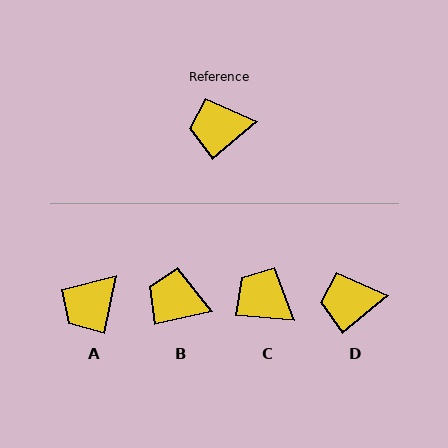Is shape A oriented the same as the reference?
No, it is off by about 38 degrees.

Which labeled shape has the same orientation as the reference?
D.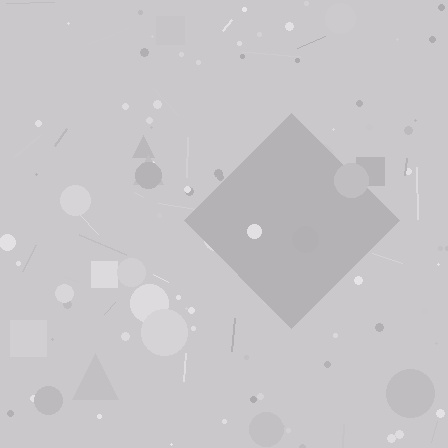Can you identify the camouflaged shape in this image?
The camouflaged shape is a diamond.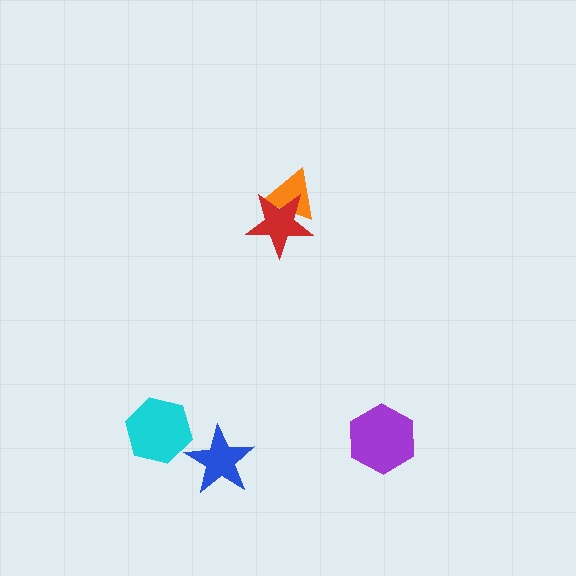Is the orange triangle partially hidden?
Yes, it is partially covered by another shape.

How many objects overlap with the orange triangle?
1 object overlaps with the orange triangle.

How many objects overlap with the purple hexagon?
0 objects overlap with the purple hexagon.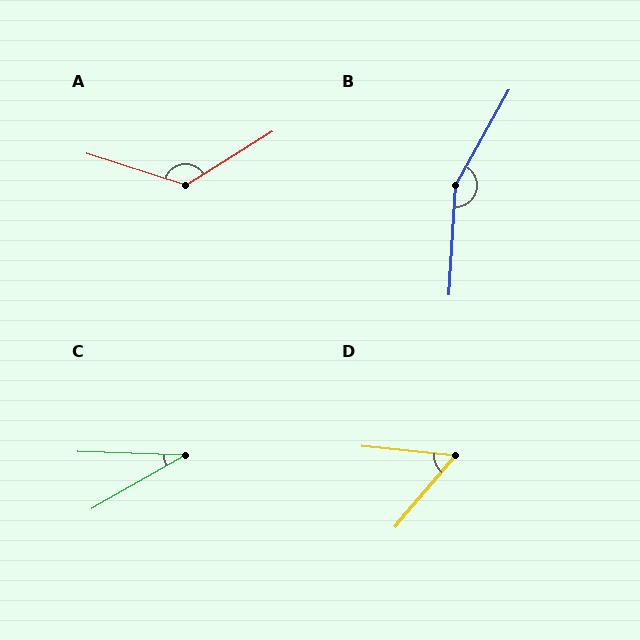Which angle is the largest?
B, at approximately 154 degrees.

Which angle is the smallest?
C, at approximately 31 degrees.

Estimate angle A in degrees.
Approximately 131 degrees.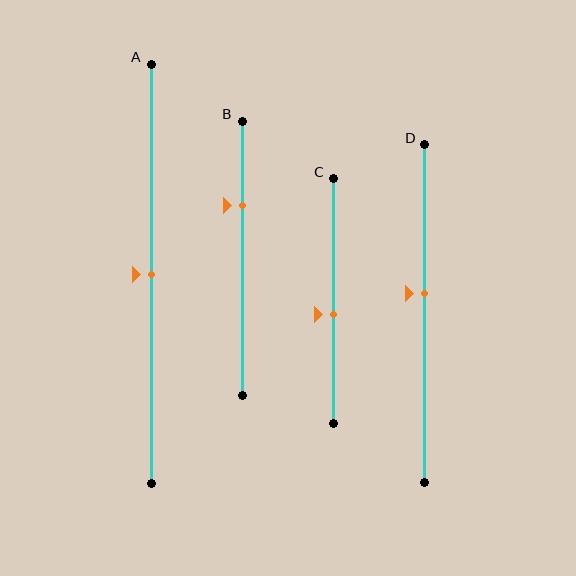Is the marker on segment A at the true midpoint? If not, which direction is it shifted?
Yes, the marker on segment A is at the true midpoint.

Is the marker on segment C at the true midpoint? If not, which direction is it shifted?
No, the marker on segment C is shifted downward by about 5% of the segment length.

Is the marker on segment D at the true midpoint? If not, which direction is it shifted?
No, the marker on segment D is shifted upward by about 6% of the segment length.